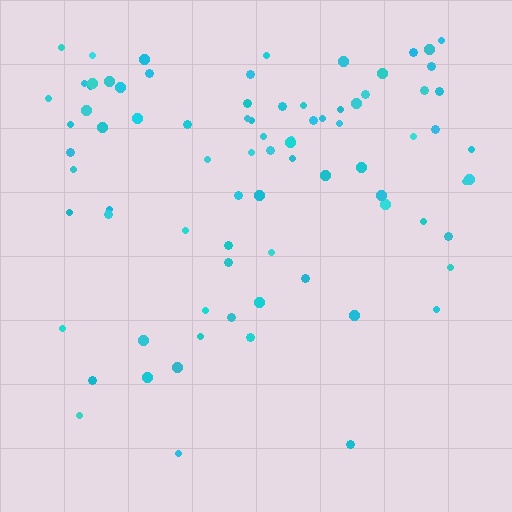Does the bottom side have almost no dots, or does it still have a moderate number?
Still a moderate number, just noticeably fewer than the top.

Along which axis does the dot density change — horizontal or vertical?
Vertical.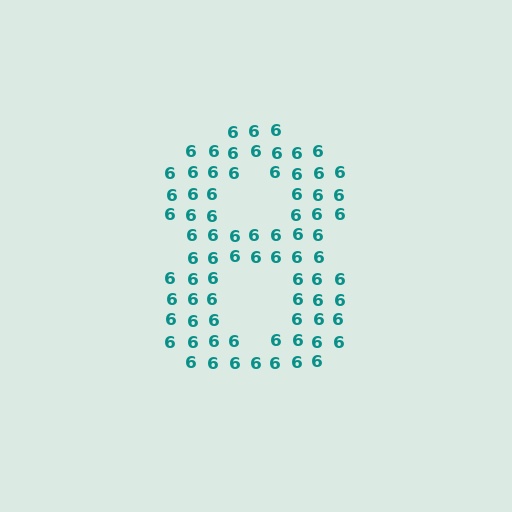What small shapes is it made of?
It is made of small digit 6's.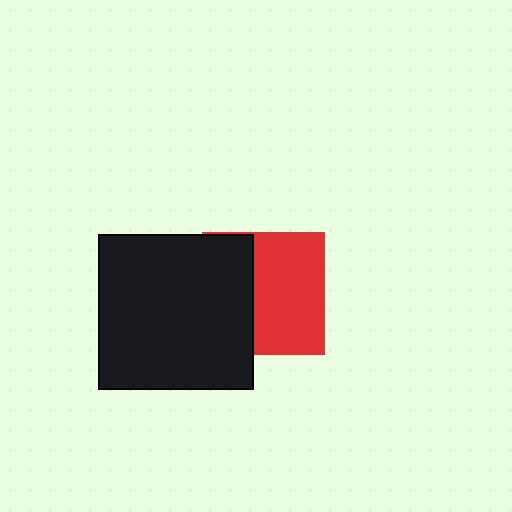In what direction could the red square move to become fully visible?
The red square could move right. That would shift it out from behind the black square entirely.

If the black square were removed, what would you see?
You would see the complete red square.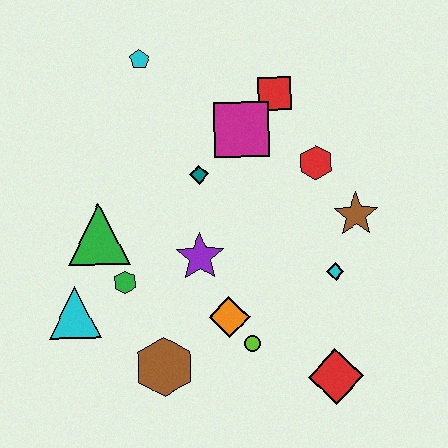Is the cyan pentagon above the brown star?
Yes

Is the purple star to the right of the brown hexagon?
Yes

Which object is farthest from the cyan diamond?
The cyan pentagon is farthest from the cyan diamond.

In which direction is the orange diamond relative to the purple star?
The orange diamond is below the purple star.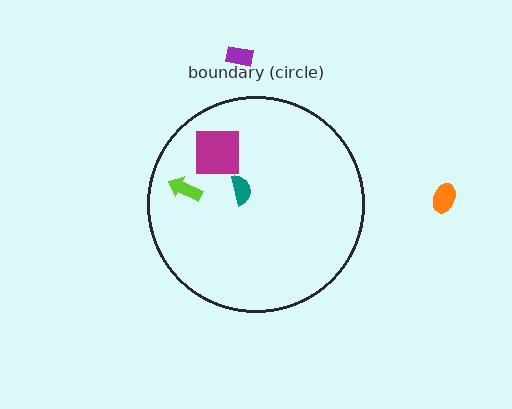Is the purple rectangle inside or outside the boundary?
Outside.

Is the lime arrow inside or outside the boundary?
Inside.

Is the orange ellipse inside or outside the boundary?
Outside.